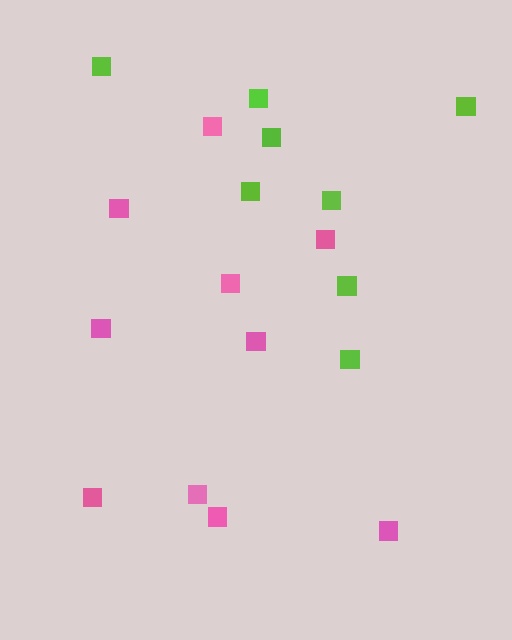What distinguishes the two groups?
There are 2 groups: one group of pink squares (10) and one group of lime squares (8).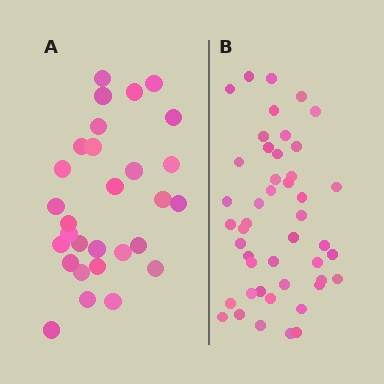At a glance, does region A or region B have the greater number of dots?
Region B (the right region) has more dots.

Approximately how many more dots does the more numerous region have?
Region B has approximately 15 more dots than region A.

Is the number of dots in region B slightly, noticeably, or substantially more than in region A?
Region B has substantially more. The ratio is roughly 1.6 to 1.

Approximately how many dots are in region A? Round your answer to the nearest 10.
About 30 dots. (The exact count is 29, which rounds to 30.)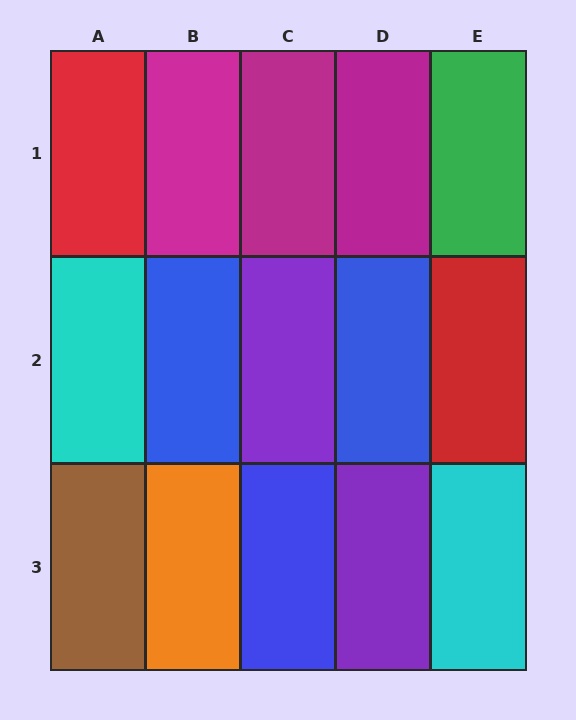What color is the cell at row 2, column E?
Red.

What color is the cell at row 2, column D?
Blue.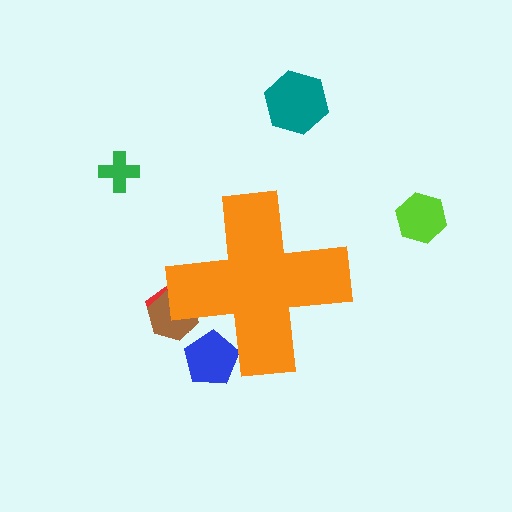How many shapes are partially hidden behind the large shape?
3 shapes are partially hidden.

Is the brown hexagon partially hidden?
Yes, the brown hexagon is partially hidden behind the orange cross.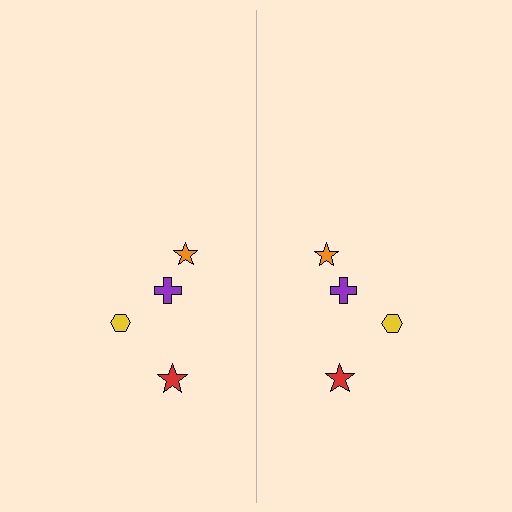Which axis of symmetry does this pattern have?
The pattern has a vertical axis of symmetry running through the center of the image.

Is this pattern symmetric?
Yes, this pattern has bilateral (reflection) symmetry.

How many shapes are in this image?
There are 8 shapes in this image.